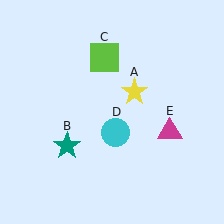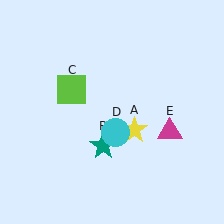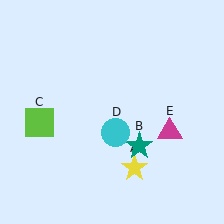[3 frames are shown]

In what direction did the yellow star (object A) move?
The yellow star (object A) moved down.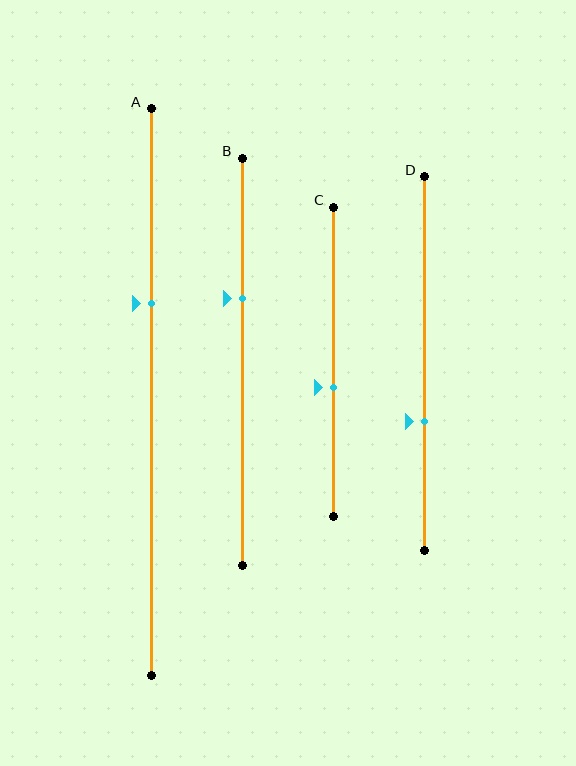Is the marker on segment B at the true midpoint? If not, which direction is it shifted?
No, the marker on segment B is shifted upward by about 16% of the segment length.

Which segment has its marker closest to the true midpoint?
Segment C has its marker closest to the true midpoint.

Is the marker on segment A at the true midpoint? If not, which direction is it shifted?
No, the marker on segment A is shifted upward by about 16% of the segment length.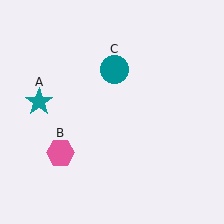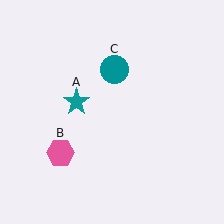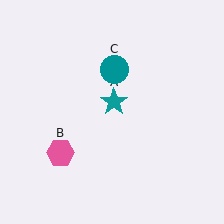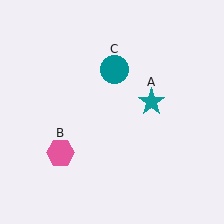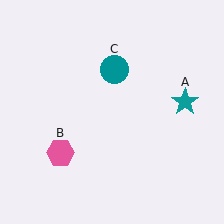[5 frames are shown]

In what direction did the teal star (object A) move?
The teal star (object A) moved right.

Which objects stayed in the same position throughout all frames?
Pink hexagon (object B) and teal circle (object C) remained stationary.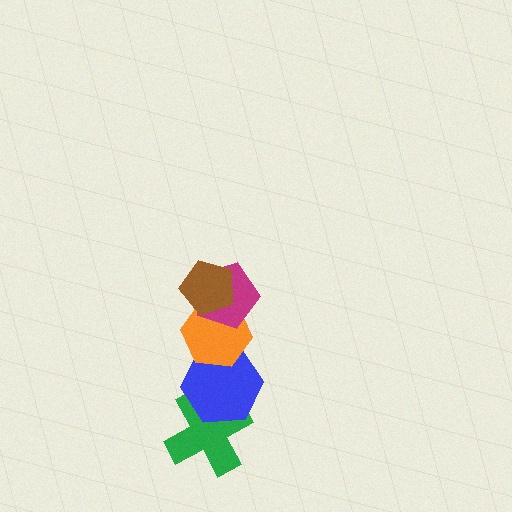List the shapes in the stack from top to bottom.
From top to bottom: the brown pentagon, the magenta pentagon, the orange hexagon, the blue hexagon, the green cross.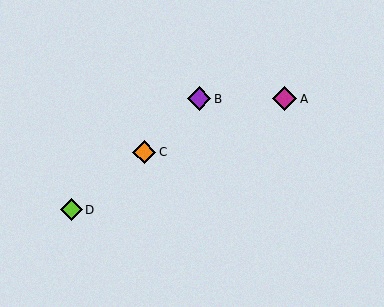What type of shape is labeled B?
Shape B is a purple diamond.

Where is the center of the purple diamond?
The center of the purple diamond is at (199, 99).